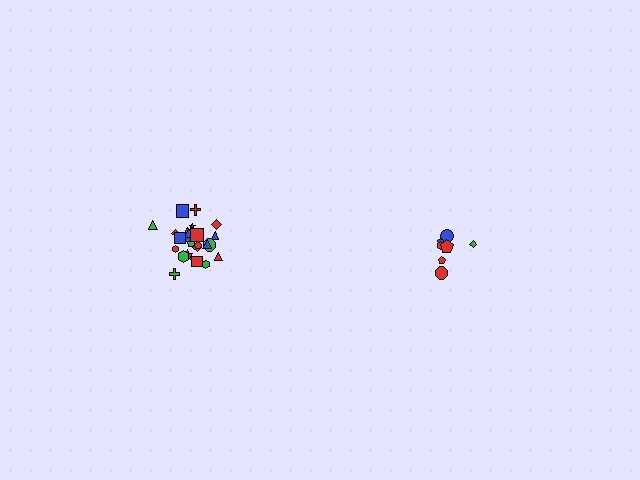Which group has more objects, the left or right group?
The left group.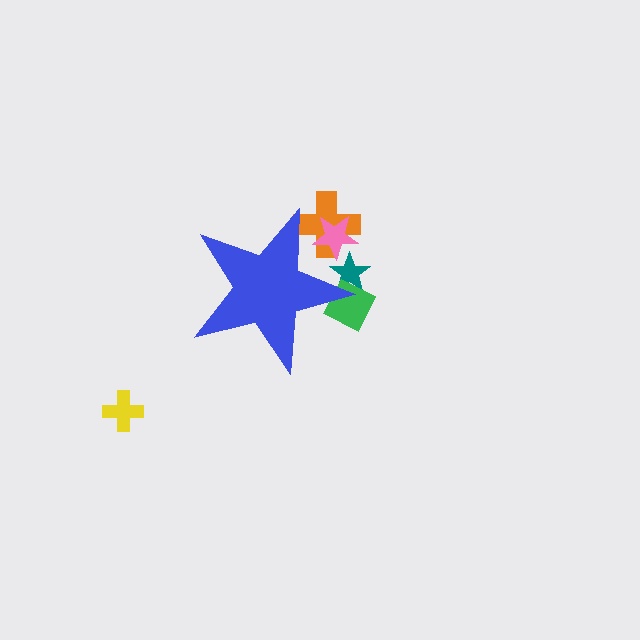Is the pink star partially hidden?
Yes, the pink star is partially hidden behind the blue star.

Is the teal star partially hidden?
Yes, the teal star is partially hidden behind the blue star.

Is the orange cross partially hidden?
Yes, the orange cross is partially hidden behind the blue star.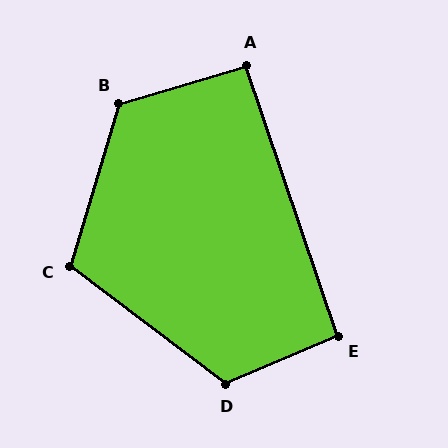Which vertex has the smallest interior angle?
A, at approximately 92 degrees.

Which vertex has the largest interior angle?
B, at approximately 123 degrees.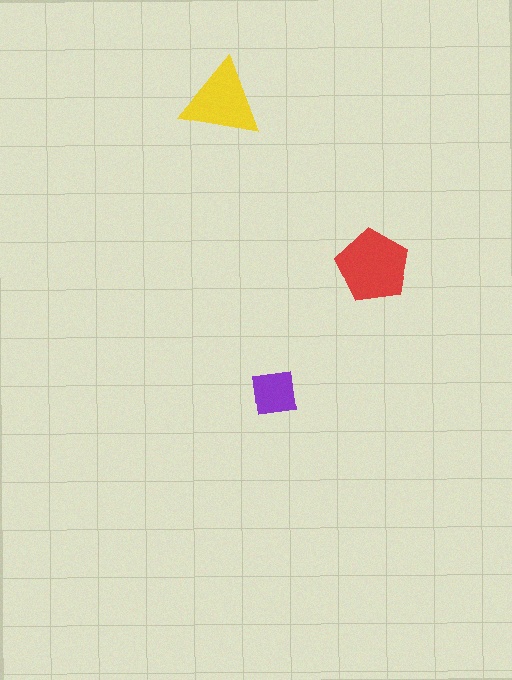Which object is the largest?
The red pentagon.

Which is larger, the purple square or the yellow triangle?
The yellow triangle.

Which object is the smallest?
The purple square.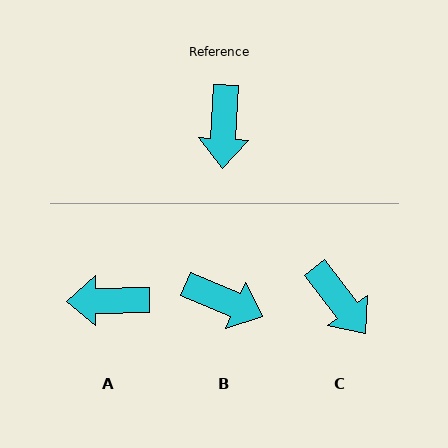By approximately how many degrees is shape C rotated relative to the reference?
Approximately 40 degrees counter-clockwise.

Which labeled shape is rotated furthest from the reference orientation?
A, about 87 degrees away.